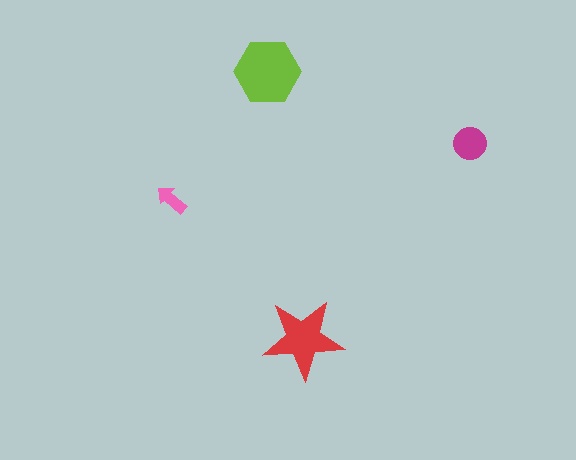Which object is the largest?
The lime hexagon.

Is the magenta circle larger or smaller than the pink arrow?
Larger.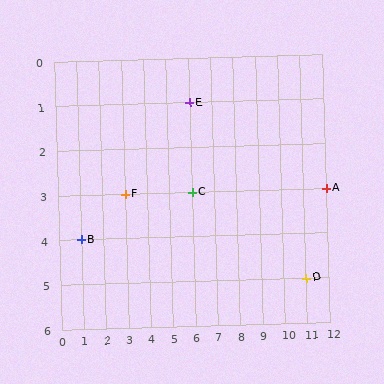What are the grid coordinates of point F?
Point F is at grid coordinates (3, 3).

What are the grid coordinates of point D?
Point D is at grid coordinates (11, 5).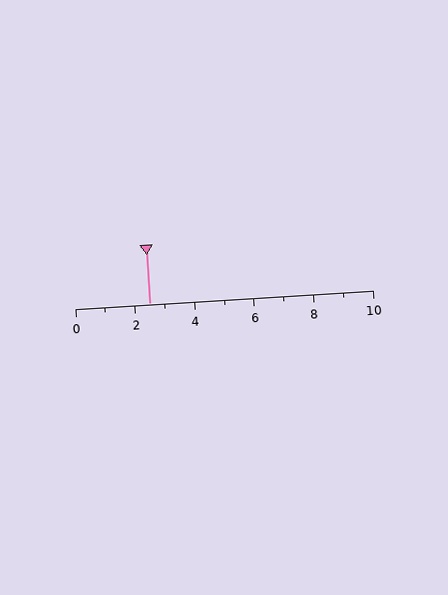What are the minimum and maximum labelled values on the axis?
The axis runs from 0 to 10.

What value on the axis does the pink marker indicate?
The marker indicates approximately 2.5.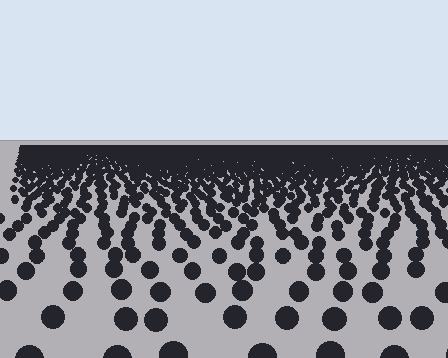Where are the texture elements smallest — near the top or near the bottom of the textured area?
Near the top.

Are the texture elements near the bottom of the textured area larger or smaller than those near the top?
Larger. Near the bottom, elements are closer to the viewer and appear at a bigger on-screen size.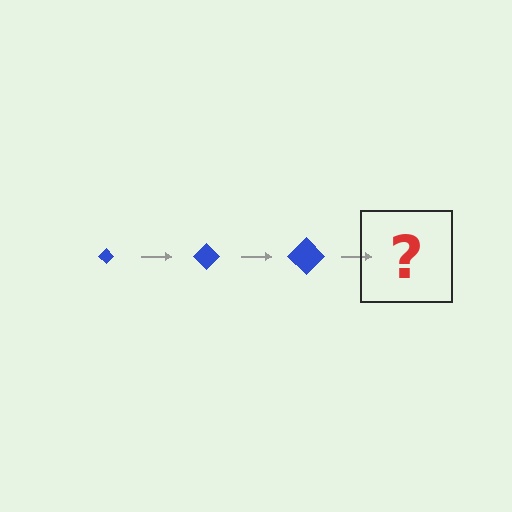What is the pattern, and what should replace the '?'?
The pattern is that the diamond gets progressively larger each step. The '?' should be a blue diamond, larger than the previous one.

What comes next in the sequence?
The next element should be a blue diamond, larger than the previous one.